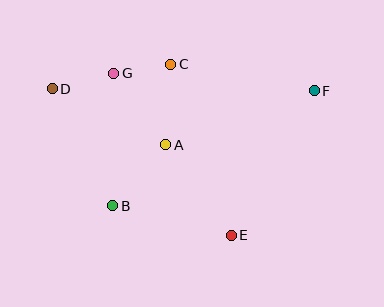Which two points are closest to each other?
Points C and G are closest to each other.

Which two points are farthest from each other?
Points D and F are farthest from each other.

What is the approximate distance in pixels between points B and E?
The distance between B and E is approximately 122 pixels.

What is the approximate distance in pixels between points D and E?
The distance between D and E is approximately 231 pixels.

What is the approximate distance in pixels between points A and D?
The distance between A and D is approximately 126 pixels.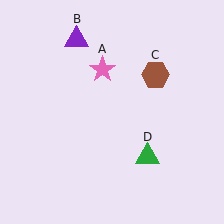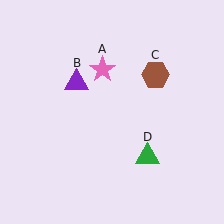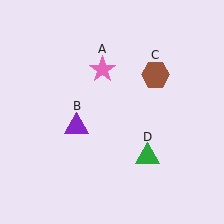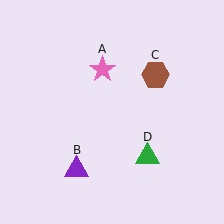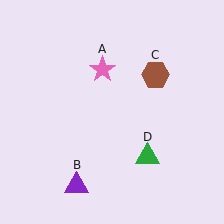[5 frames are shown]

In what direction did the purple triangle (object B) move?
The purple triangle (object B) moved down.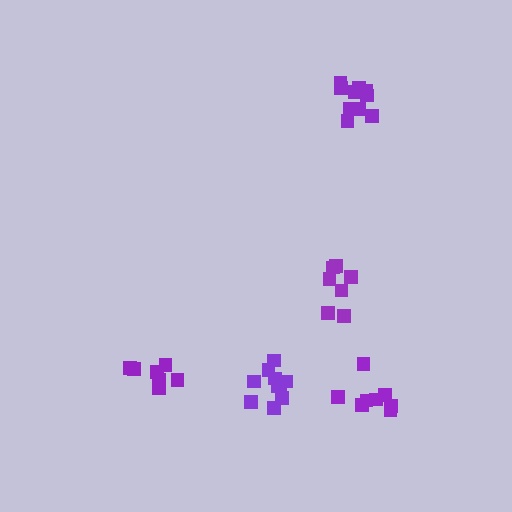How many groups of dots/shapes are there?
There are 5 groups.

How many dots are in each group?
Group 1: 10 dots, Group 2: 7 dots, Group 3: 8 dots, Group 4: 7 dots, Group 5: 10 dots (42 total).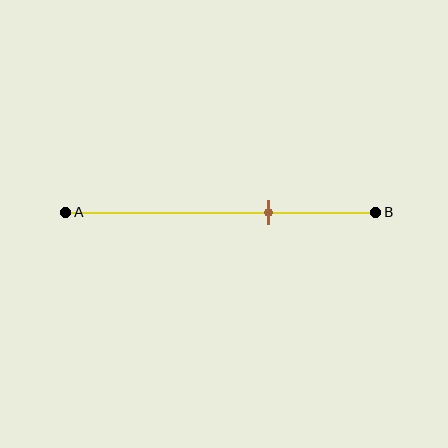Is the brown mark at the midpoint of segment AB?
No, the mark is at about 65% from A, not at the 50% midpoint.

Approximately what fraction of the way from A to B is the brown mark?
The brown mark is approximately 65% of the way from A to B.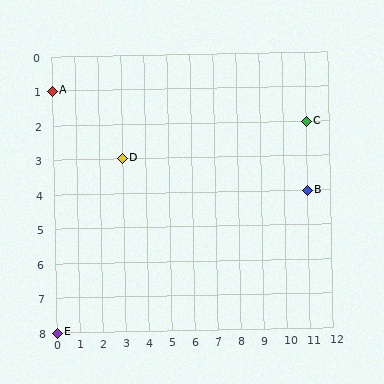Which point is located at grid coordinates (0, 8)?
Point E is at (0, 8).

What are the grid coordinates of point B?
Point B is at grid coordinates (11, 4).